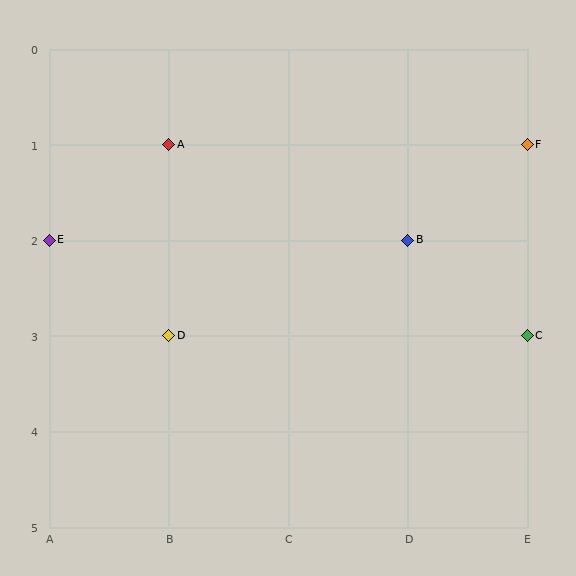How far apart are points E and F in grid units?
Points E and F are 4 columns and 1 row apart (about 4.1 grid units diagonally).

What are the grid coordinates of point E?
Point E is at grid coordinates (A, 2).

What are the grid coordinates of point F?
Point F is at grid coordinates (E, 1).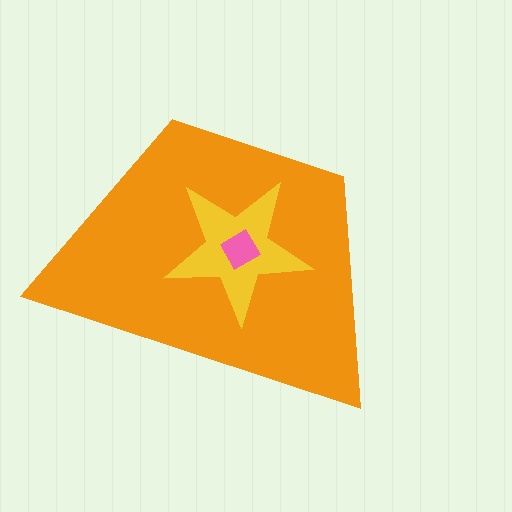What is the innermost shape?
The pink diamond.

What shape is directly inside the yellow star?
The pink diamond.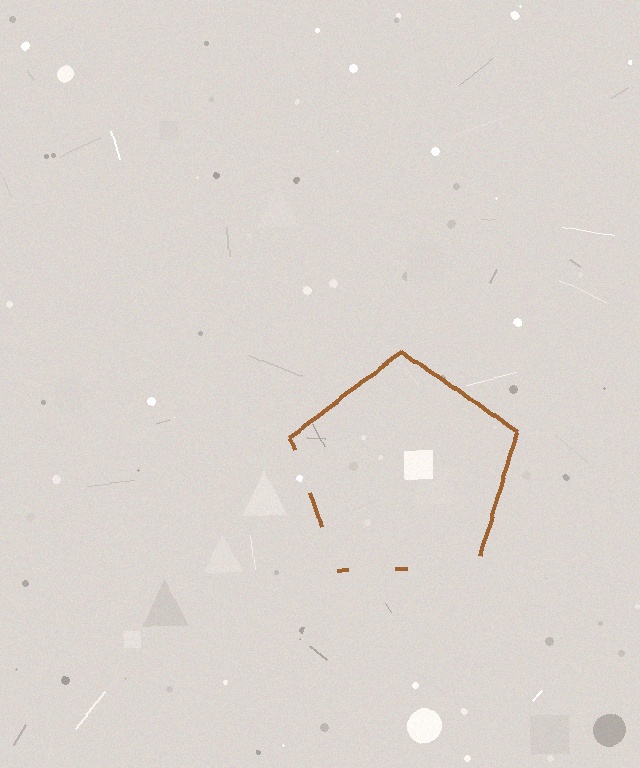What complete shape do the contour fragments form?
The contour fragments form a pentagon.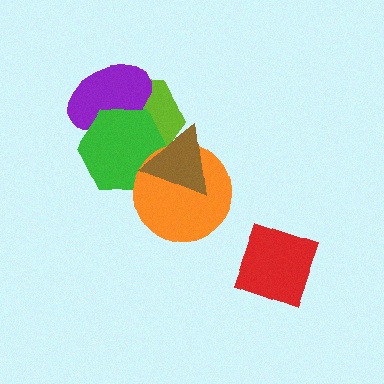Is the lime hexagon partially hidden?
Yes, it is partially covered by another shape.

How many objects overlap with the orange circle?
3 objects overlap with the orange circle.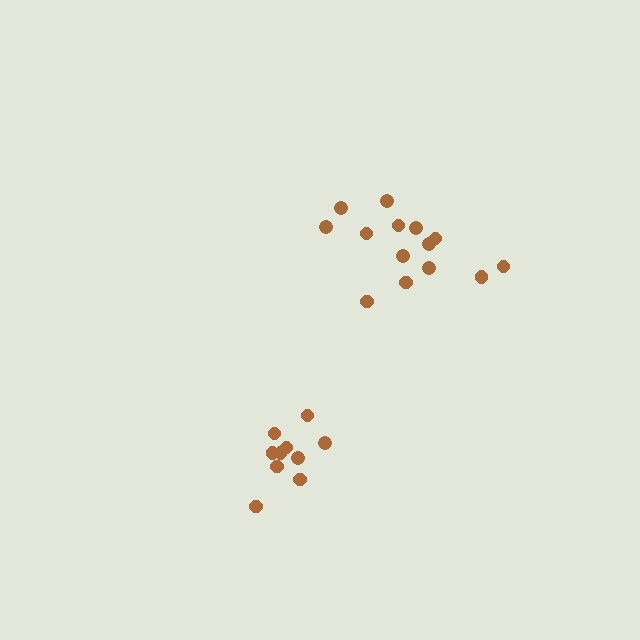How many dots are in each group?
Group 1: 10 dots, Group 2: 14 dots (24 total).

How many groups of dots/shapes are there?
There are 2 groups.